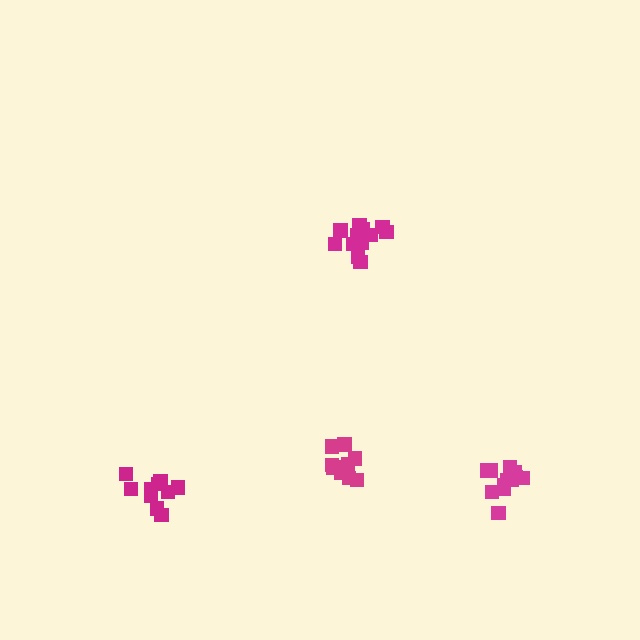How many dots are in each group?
Group 1: 12 dots, Group 2: 15 dots, Group 3: 10 dots, Group 4: 9 dots (46 total).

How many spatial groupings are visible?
There are 4 spatial groupings.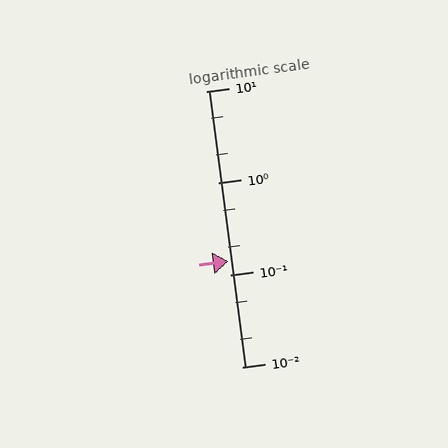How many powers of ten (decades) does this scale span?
The scale spans 3 decades, from 0.01 to 10.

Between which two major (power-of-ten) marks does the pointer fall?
The pointer is between 0.1 and 1.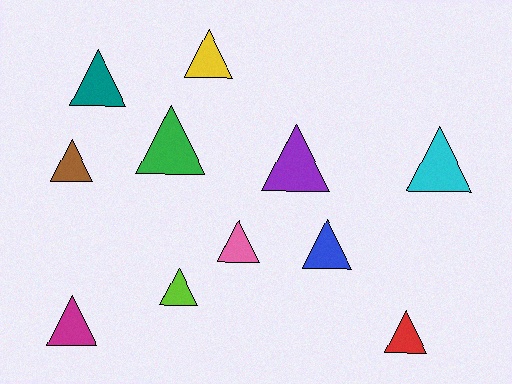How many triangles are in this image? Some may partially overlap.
There are 11 triangles.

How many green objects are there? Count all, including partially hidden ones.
There is 1 green object.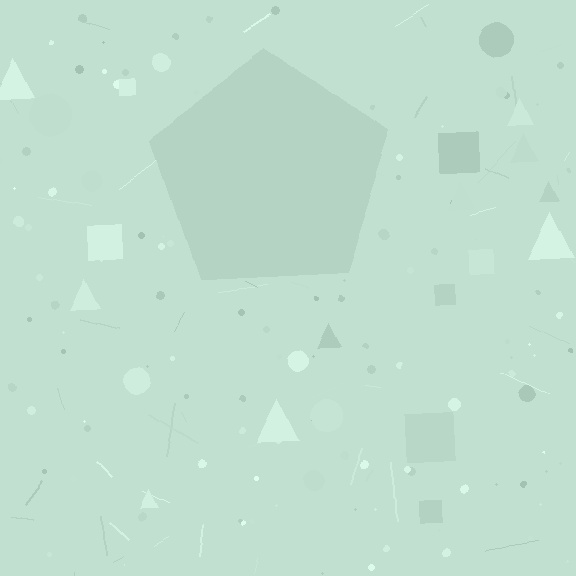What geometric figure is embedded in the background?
A pentagon is embedded in the background.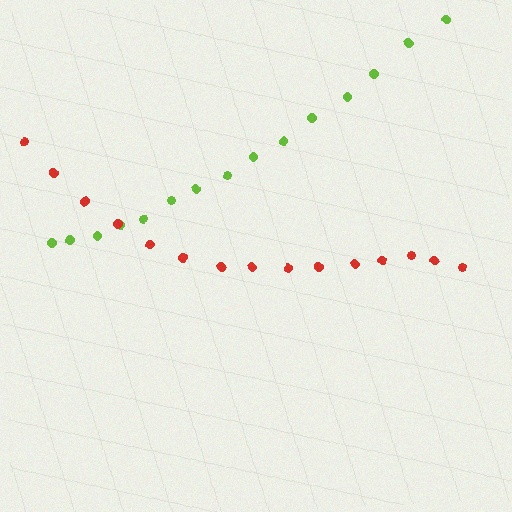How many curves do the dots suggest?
There are 2 distinct paths.